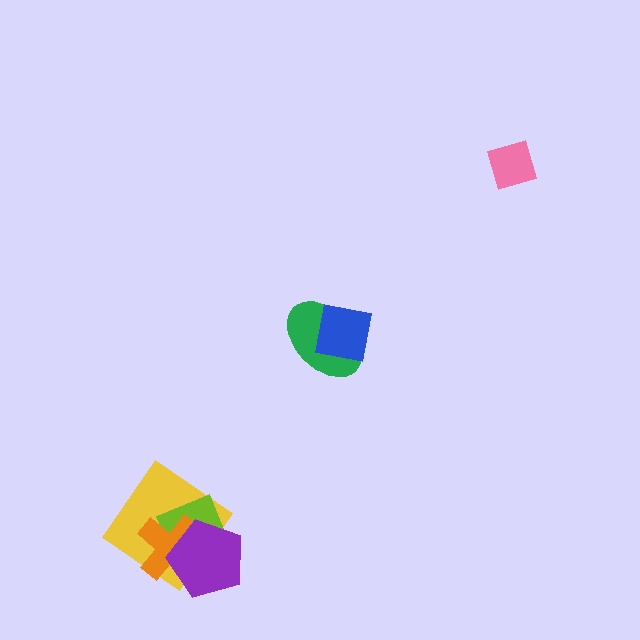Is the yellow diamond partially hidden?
Yes, it is partially covered by another shape.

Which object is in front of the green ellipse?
The blue square is in front of the green ellipse.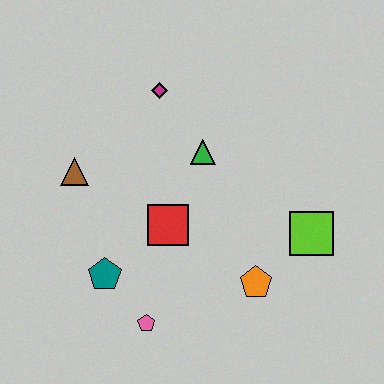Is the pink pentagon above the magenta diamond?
No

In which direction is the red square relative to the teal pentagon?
The red square is to the right of the teal pentagon.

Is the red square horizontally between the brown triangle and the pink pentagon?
No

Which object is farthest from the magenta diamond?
The pink pentagon is farthest from the magenta diamond.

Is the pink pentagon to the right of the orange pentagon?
No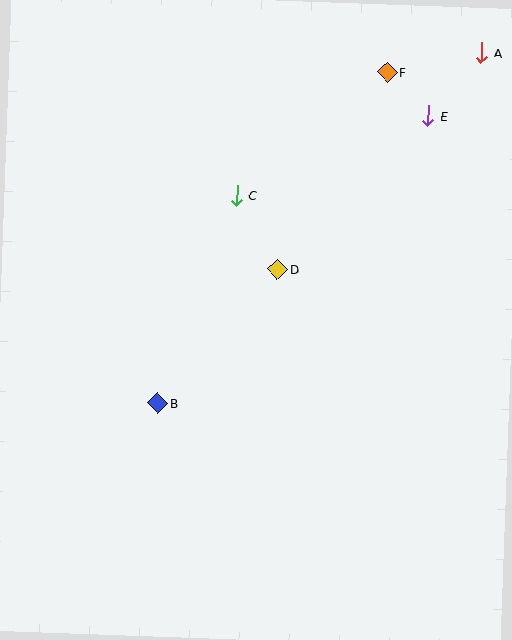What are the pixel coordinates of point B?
Point B is at (157, 403).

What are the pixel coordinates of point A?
Point A is at (482, 53).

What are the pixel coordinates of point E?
Point E is at (428, 116).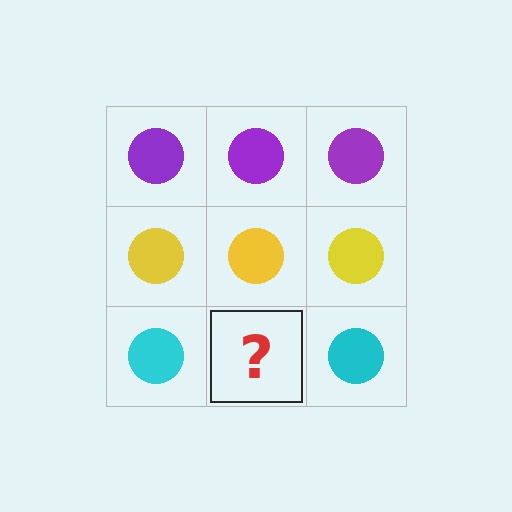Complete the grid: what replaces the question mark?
The question mark should be replaced with a cyan circle.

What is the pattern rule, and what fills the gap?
The rule is that each row has a consistent color. The gap should be filled with a cyan circle.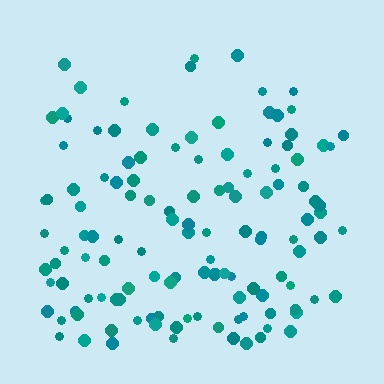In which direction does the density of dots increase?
From top to bottom, with the bottom side densest.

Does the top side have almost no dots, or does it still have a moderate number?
Still a moderate number, just noticeably fewer than the bottom.